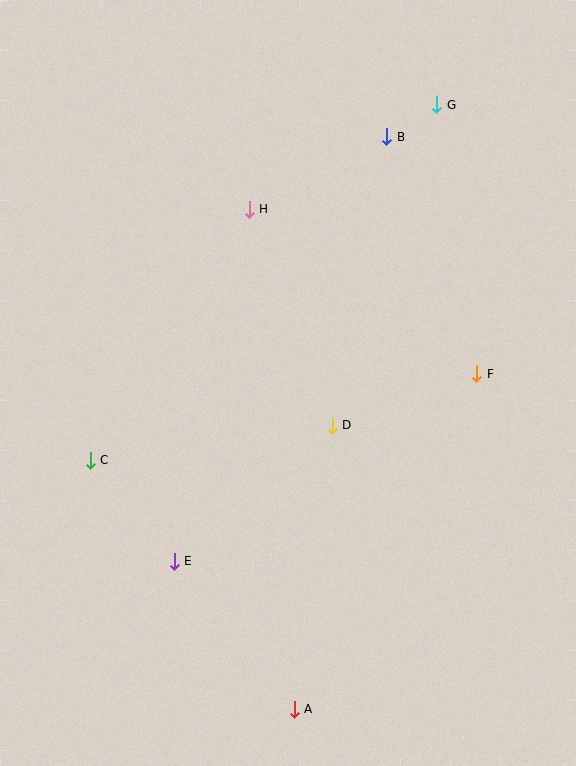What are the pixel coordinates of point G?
Point G is at (437, 105).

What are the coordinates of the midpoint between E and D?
The midpoint between E and D is at (253, 493).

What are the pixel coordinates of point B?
Point B is at (387, 137).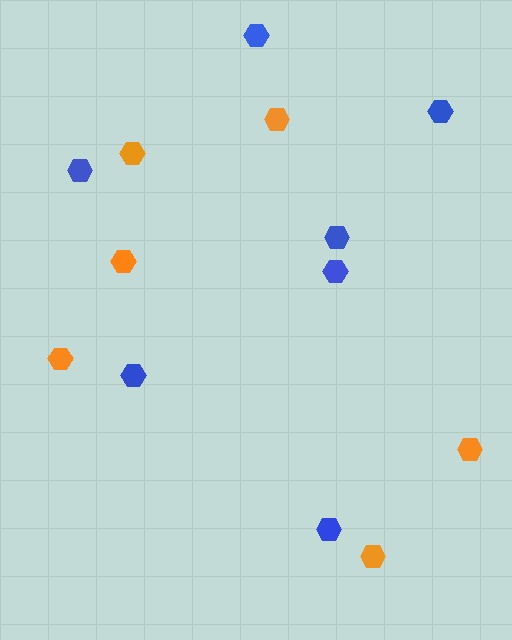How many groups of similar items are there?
There are 2 groups: one group of orange hexagons (6) and one group of blue hexagons (7).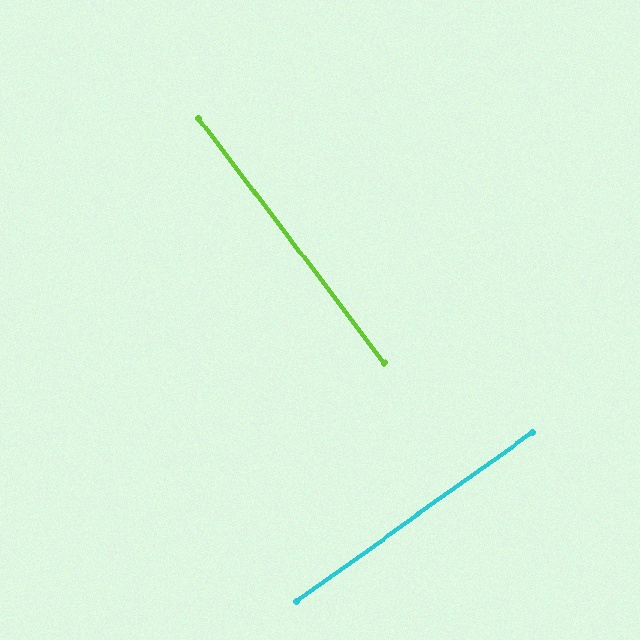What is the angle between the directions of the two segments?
Approximately 88 degrees.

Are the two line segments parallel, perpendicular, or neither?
Perpendicular — they meet at approximately 88°.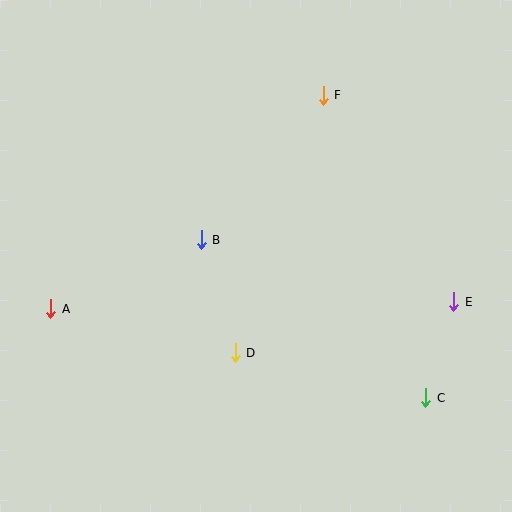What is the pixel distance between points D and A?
The distance between D and A is 190 pixels.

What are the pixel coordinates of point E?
Point E is at (454, 302).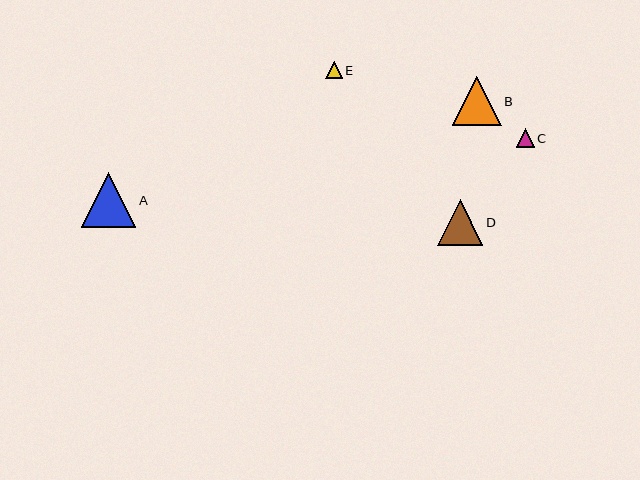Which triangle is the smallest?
Triangle E is the smallest with a size of approximately 16 pixels.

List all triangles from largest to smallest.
From largest to smallest: A, B, D, C, E.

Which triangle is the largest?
Triangle A is the largest with a size of approximately 55 pixels.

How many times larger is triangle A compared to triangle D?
Triangle A is approximately 1.2 times the size of triangle D.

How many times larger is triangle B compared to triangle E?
Triangle B is approximately 2.9 times the size of triangle E.